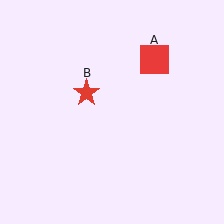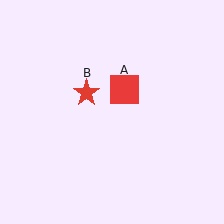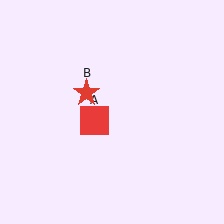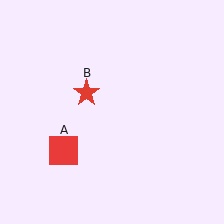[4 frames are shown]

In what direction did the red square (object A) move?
The red square (object A) moved down and to the left.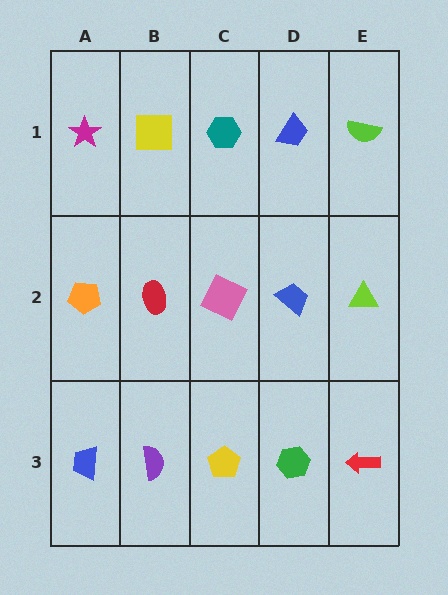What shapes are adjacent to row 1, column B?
A red ellipse (row 2, column B), a magenta star (row 1, column A), a teal hexagon (row 1, column C).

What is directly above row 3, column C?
A pink square.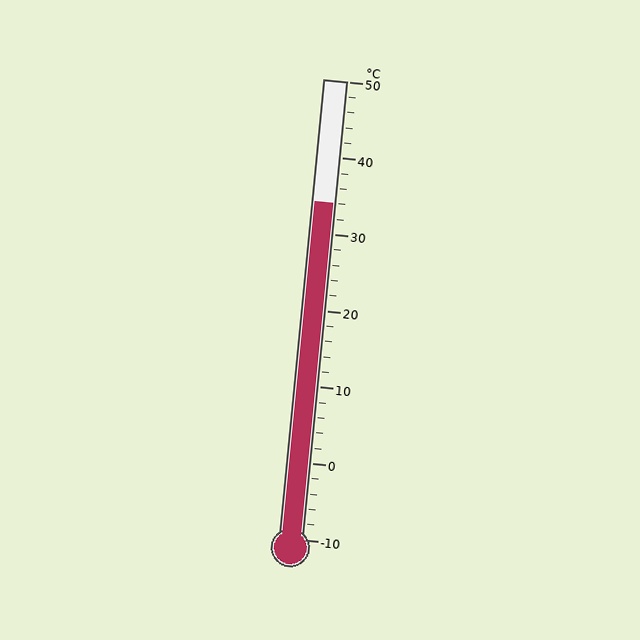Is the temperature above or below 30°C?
The temperature is above 30°C.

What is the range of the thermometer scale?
The thermometer scale ranges from -10°C to 50°C.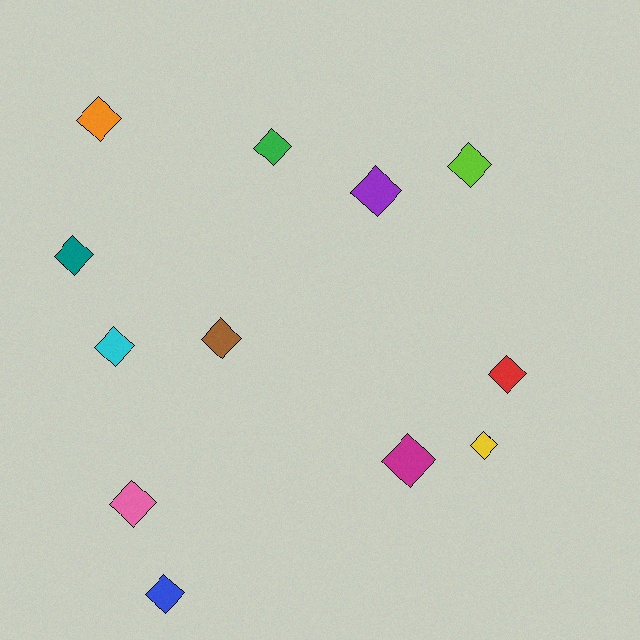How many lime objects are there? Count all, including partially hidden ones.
There is 1 lime object.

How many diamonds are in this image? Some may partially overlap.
There are 12 diamonds.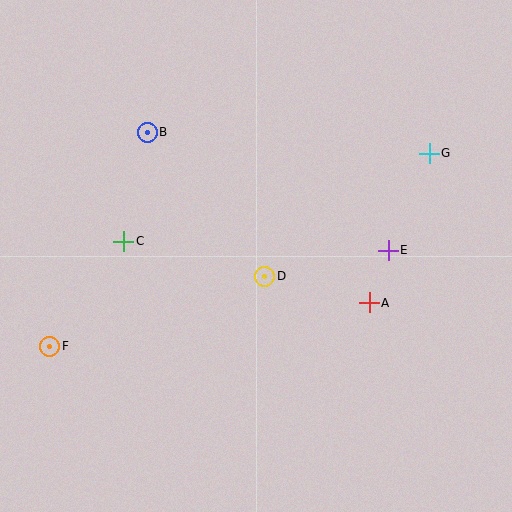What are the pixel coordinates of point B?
Point B is at (147, 133).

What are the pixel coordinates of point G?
Point G is at (429, 153).